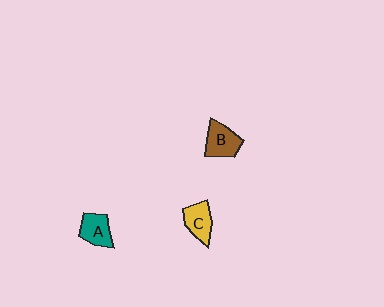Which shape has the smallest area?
Shape A (teal).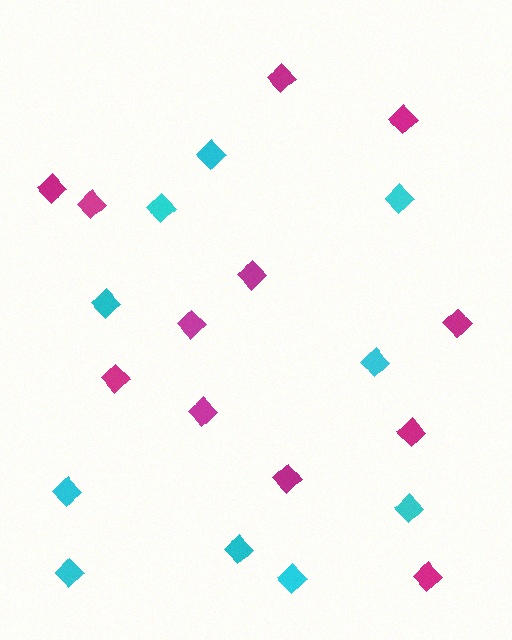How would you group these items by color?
There are 2 groups: one group of magenta diamonds (12) and one group of cyan diamonds (10).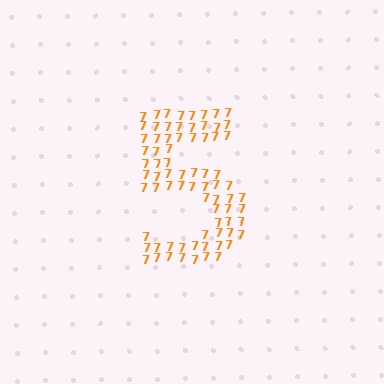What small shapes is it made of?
It is made of small digit 7's.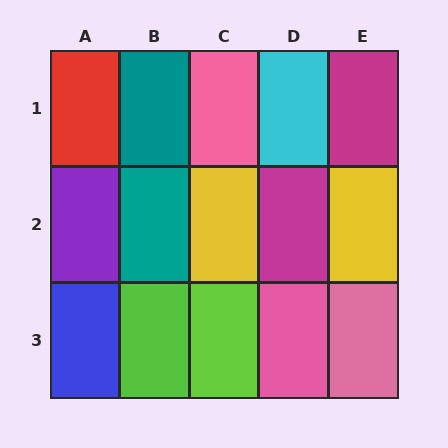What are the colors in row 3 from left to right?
Blue, lime, lime, pink, pink.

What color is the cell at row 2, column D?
Magenta.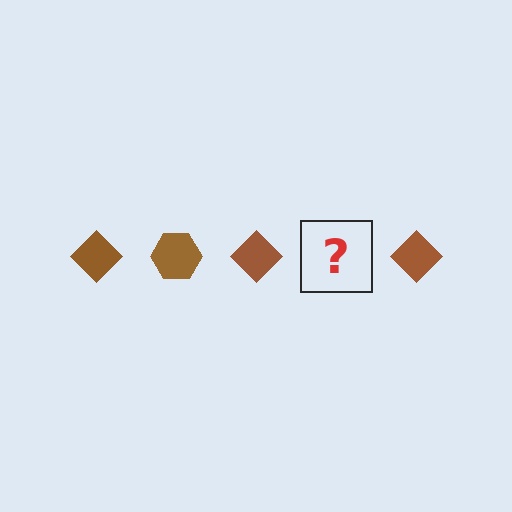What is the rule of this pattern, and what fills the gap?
The rule is that the pattern cycles through diamond, hexagon shapes in brown. The gap should be filled with a brown hexagon.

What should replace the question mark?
The question mark should be replaced with a brown hexagon.